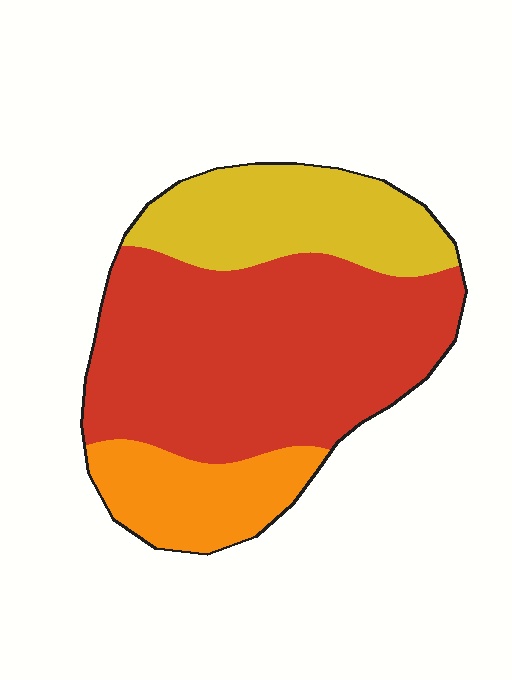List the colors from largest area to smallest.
From largest to smallest: red, yellow, orange.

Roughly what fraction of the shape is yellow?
Yellow takes up less than a quarter of the shape.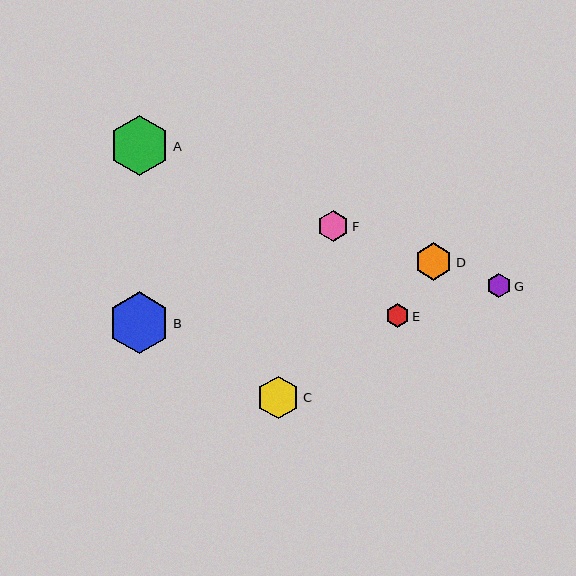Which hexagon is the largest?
Hexagon B is the largest with a size of approximately 62 pixels.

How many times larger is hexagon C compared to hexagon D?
Hexagon C is approximately 1.1 times the size of hexagon D.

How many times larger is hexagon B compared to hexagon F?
Hexagon B is approximately 2.0 times the size of hexagon F.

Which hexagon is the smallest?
Hexagon E is the smallest with a size of approximately 23 pixels.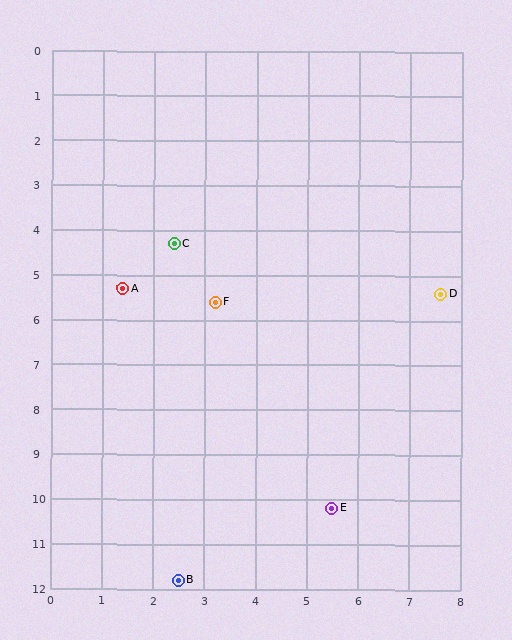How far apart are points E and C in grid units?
Points E and C are about 6.7 grid units apart.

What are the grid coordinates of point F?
Point F is at approximately (3.2, 5.6).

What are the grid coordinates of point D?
Point D is at approximately (7.6, 5.4).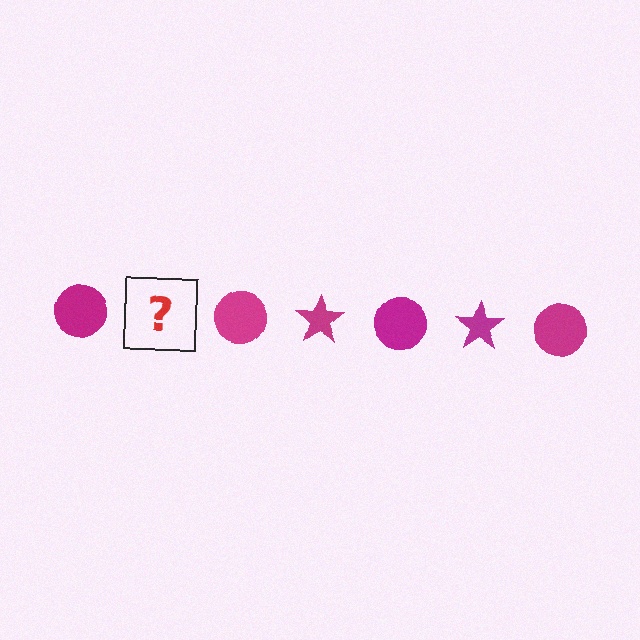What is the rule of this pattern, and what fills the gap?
The rule is that the pattern cycles through circle, star shapes in magenta. The gap should be filled with a magenta star.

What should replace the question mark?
The question mark should be replaced with a magenta star.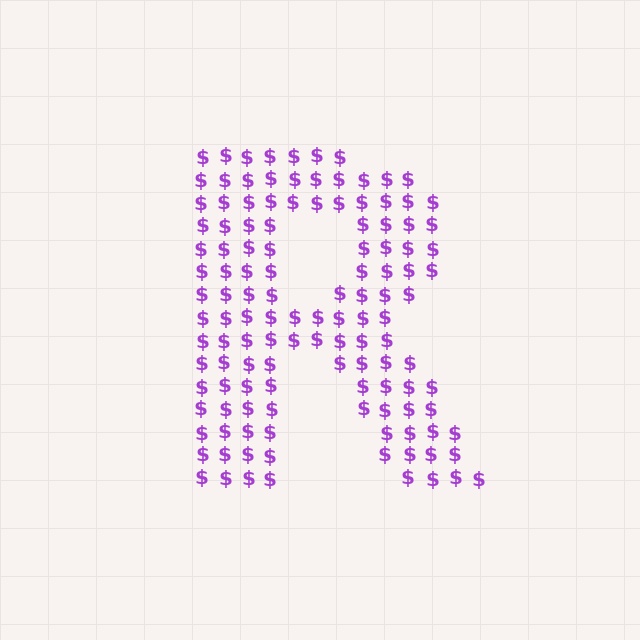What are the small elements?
The small elements are dollar signs.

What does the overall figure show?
The overall figure shows the letter R.